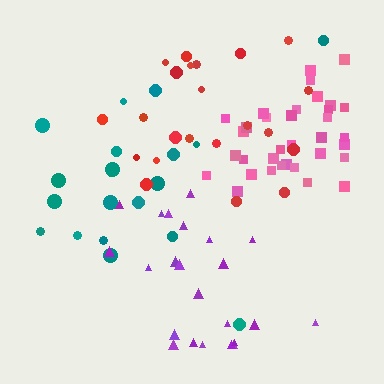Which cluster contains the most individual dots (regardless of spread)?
Pink (34).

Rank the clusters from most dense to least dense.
pink, purple, red, teal.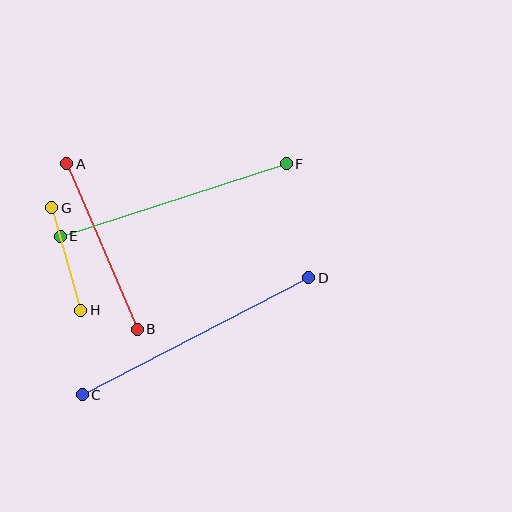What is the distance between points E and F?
The distance is approximately 237 pixels.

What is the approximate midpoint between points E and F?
The midpoint is at approximately (173, 200) pixels.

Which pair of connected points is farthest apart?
Points C and D are farthest apart.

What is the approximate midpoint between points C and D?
The midpoint is at approximately (196, 336) pixels.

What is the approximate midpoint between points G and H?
The midpoint is at approximately (66, 259) pixels.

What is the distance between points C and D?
The distance is approximately 255 pixels.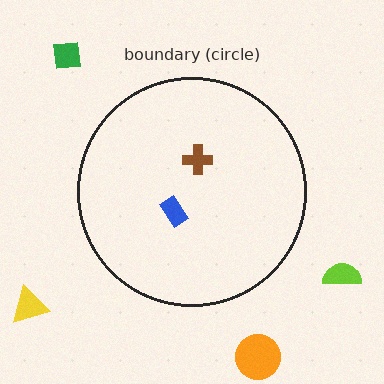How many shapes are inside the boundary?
2 inside, 4 outside.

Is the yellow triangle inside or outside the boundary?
Outside.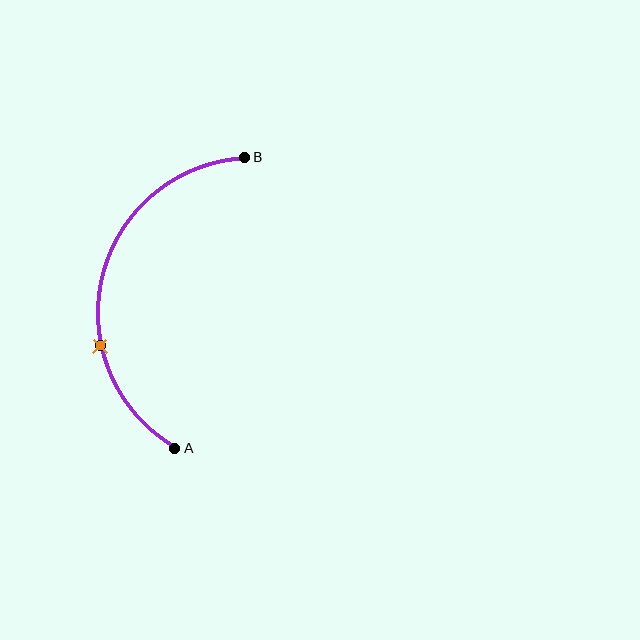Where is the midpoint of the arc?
The arc midpoint is the point on the curve farthest from the straight line joining A and B. It sits to the left of that line.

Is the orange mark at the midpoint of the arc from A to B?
No. The orange mark lies on the arc but is closer to endpoint A. The arc midpoint would be at the point on the curve equidistant along the arc from both A and B.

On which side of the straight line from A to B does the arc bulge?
The arc bulges to the left of the straight line connecting A and B.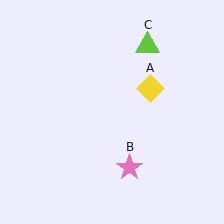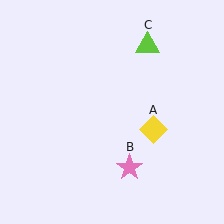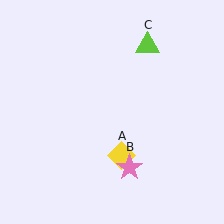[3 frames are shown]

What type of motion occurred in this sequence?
The yellow diamond (object A) rotated clockwise around the center of the scene.